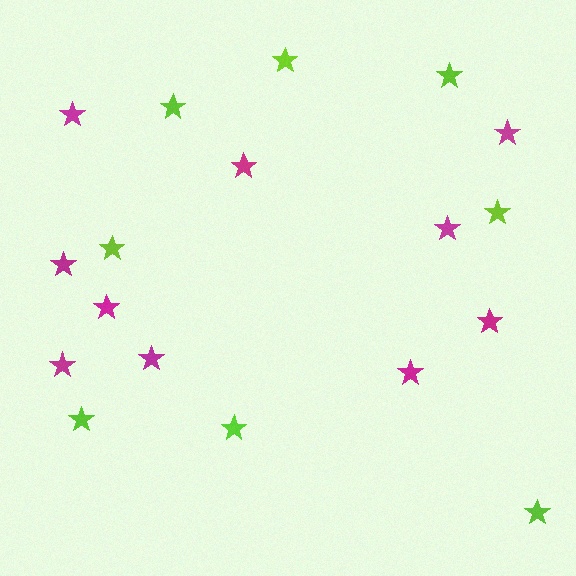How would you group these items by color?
There are 2 groups: one group of magenta stars (10) and one group of lime stars (8).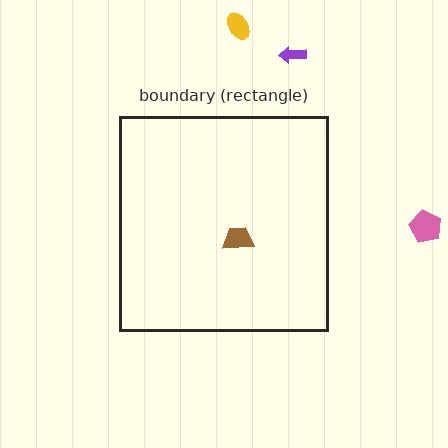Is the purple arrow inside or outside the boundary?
Outside.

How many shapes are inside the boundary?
1 inside, 3 outside.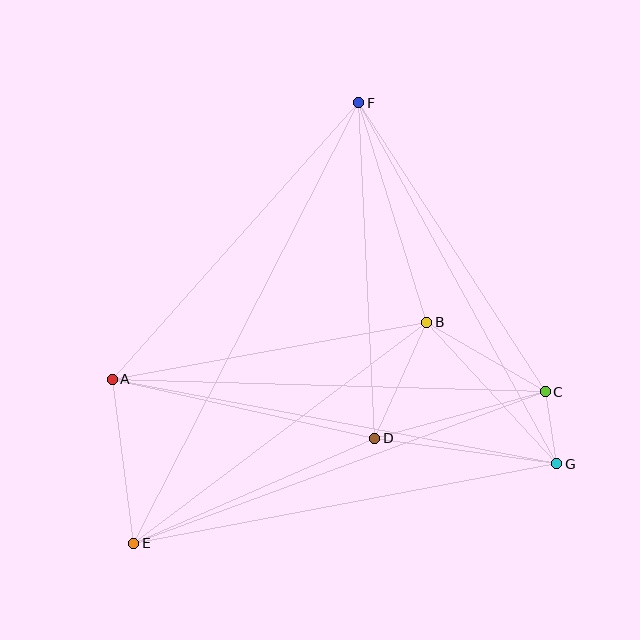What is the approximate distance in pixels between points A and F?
The distance between A and F is approximately 370 pixels.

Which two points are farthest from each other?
Points E and F are farthest from each other.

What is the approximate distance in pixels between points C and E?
The distance between C and E is approximately 439 pixels.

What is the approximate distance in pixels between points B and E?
The distance between B and E is approximately 367 pixels.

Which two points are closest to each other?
Points C and G are closest to each other.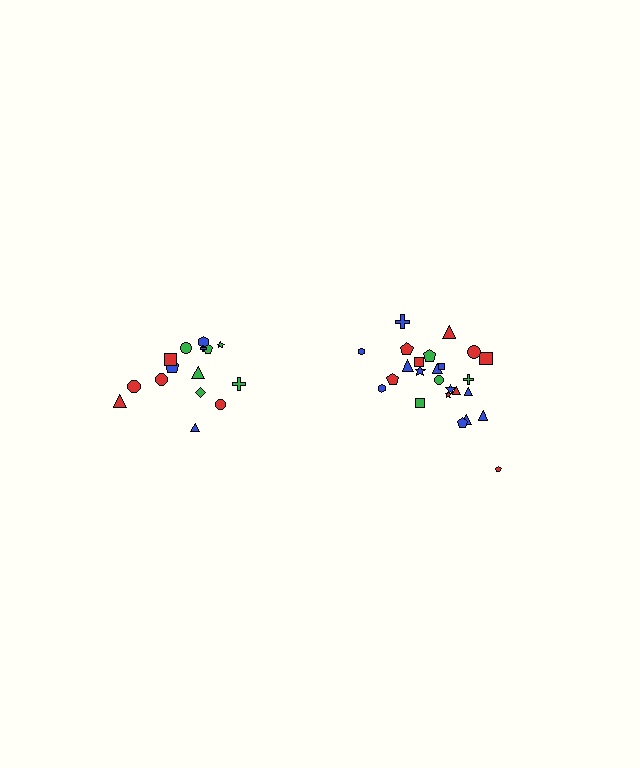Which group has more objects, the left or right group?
The right group.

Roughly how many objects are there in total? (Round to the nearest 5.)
Roughly 40 objects in total.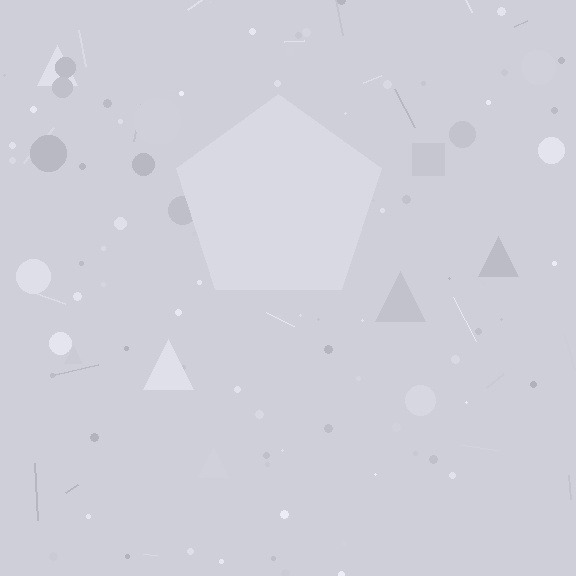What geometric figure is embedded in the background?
A pentagon is embedded in the background.